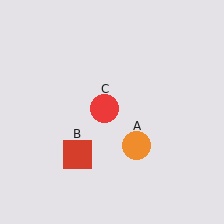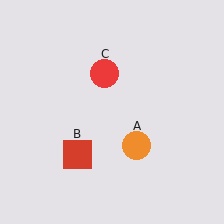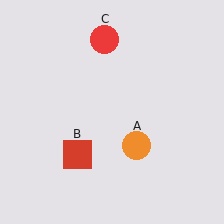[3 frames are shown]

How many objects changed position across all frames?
1 object changed position: red circle (object C).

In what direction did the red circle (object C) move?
The red circle (object C) moved up.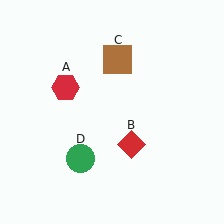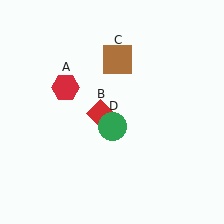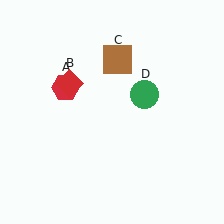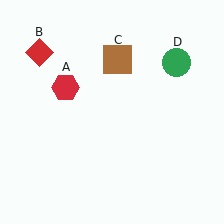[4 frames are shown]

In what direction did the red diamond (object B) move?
The red diamond (object B) moved up and to the left.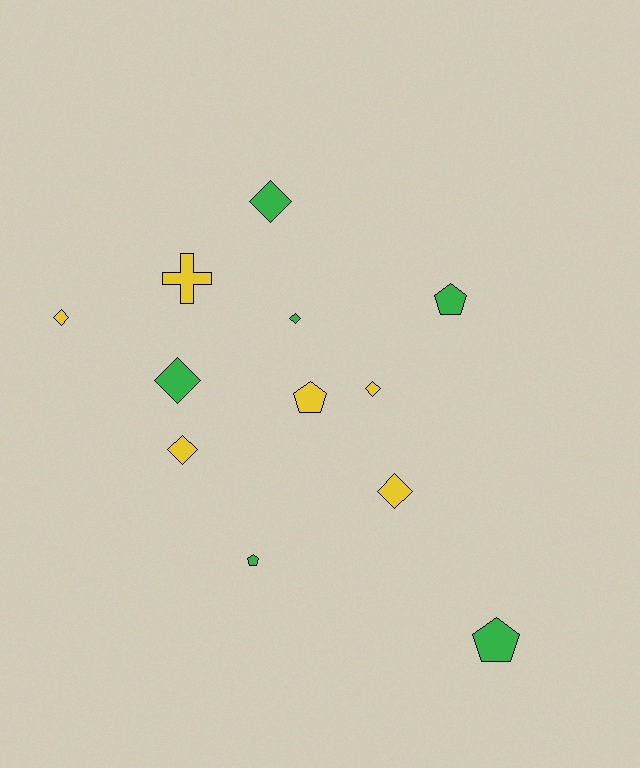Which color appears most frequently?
Green, with 6 objects.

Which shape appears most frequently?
Diamond, with 7 objects.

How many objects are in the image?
There are 12 objects.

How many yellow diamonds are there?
There are 4 yellow diamonds.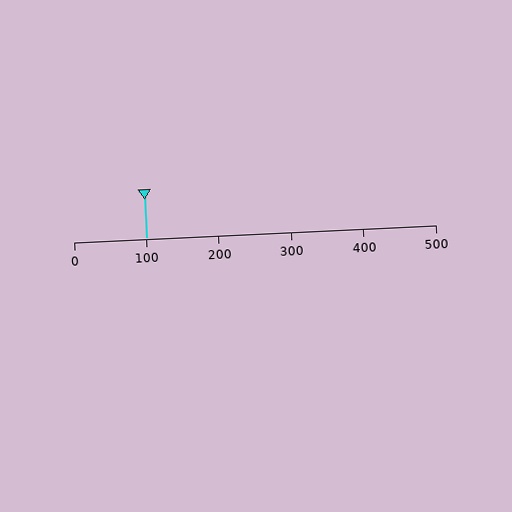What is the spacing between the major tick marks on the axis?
The major ticks are spaced 100 apart.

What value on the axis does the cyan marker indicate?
The marker indicates approximately 100.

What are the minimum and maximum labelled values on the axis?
The axis runs from 0 to 500.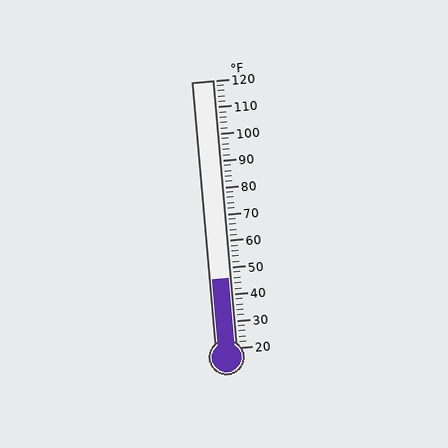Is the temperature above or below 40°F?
The temperature is above 40°F.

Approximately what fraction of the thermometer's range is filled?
The thermometer is filled to approximately 25% of its range.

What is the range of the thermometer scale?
The thermometer scale ranges from 20°F to 120°F.